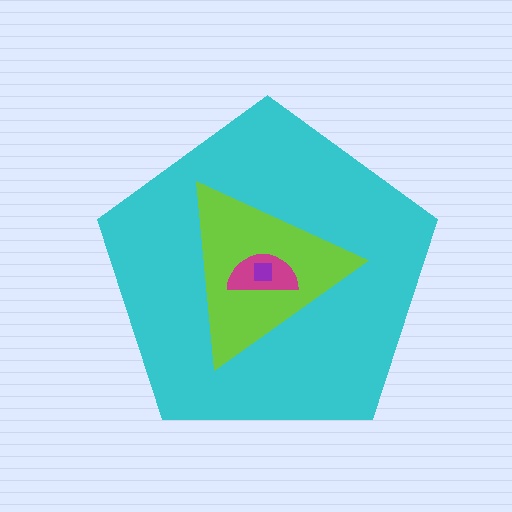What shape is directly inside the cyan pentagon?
The lime triangle.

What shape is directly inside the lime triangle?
The magenta semicircle.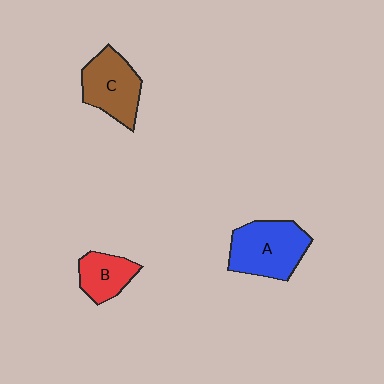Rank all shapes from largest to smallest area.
From largest to smallest: A (blue), C (brown), B (red).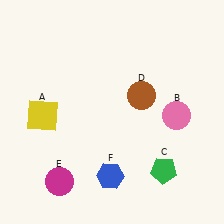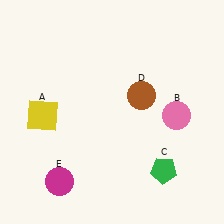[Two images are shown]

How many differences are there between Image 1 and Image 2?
There is 1 difference between the two images.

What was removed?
The blue hexagon (F) was removed in Image 2.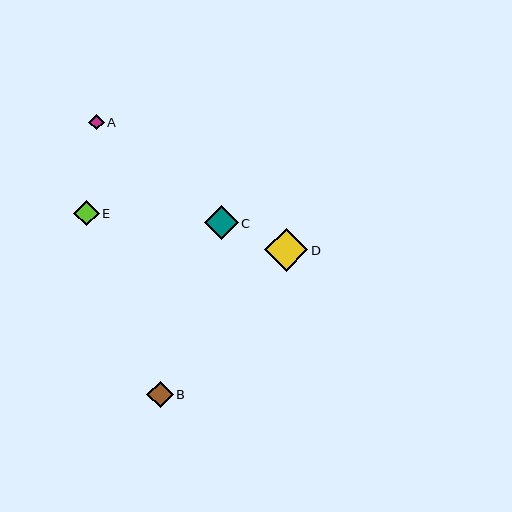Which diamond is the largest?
Diamond D is the largest with a size of approximately 43 pixels.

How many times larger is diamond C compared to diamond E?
Diamond C is approximately 1.3 times the size of diamond E.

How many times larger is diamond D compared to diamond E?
Diamond D is approximately 1.7 times the size of diamond E.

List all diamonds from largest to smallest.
From largest to smallest: D, C, B, E, A.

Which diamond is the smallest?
Diamond A is the smallest with a size of approximately 15 pixels.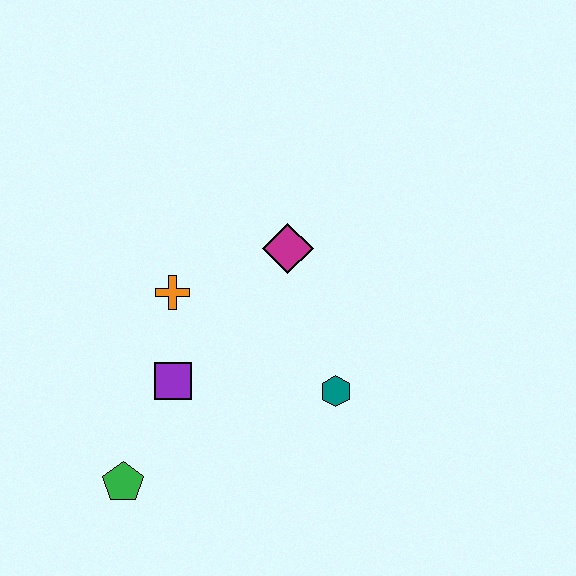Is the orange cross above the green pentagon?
Yes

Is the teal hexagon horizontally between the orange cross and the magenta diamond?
No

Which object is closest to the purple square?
The orange cross is closest to the purple square.